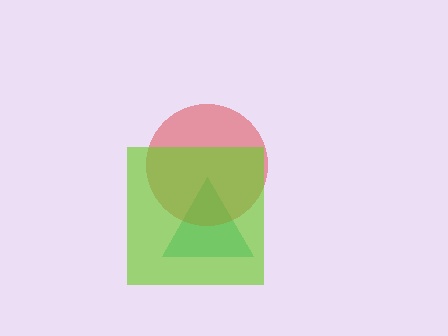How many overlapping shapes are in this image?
There are 3 overlapping shapes in the image.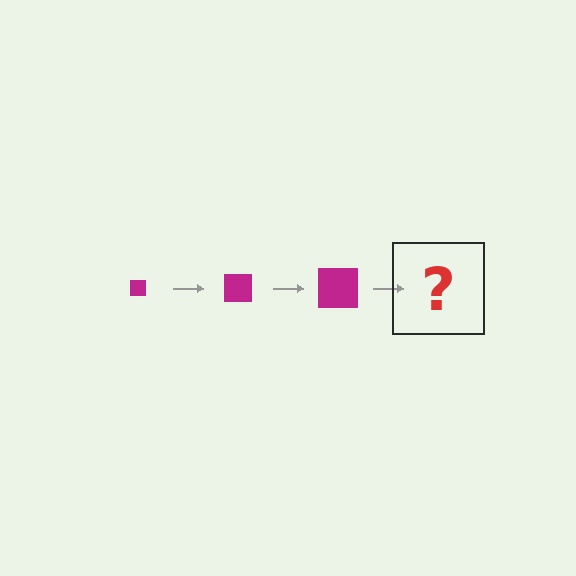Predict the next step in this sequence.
The next step is a magenta square, larger than the previous one.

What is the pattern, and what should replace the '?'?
The pattern is that the square gets progressively larger each step. The '?' should be a magenta square, larger than the previous one.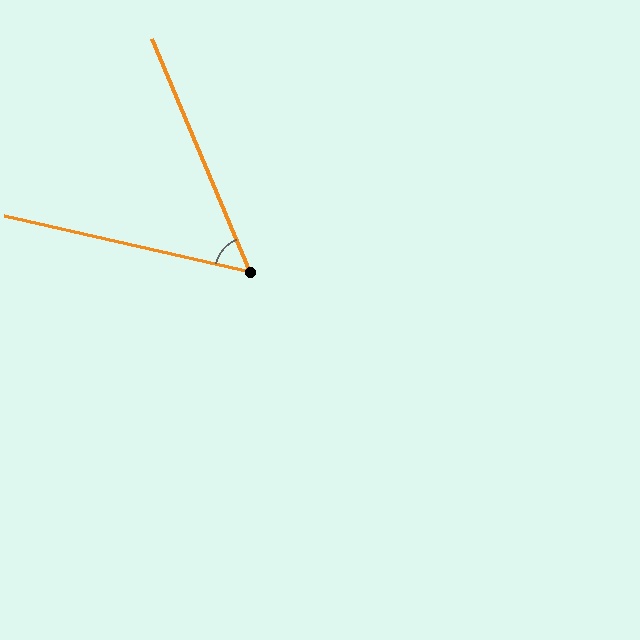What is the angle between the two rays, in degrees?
Approximately 55 degrees.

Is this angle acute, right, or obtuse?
It is acute.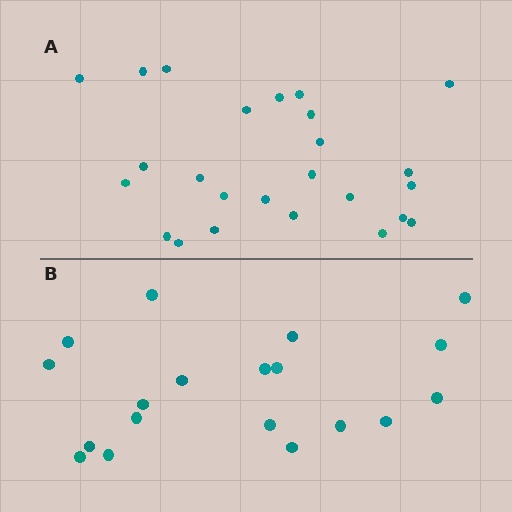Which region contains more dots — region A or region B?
Region A (the top region) has more dots.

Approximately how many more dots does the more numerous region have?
Region A has about 6 more dots than region B.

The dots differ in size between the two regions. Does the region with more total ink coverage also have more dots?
No. Region B has more total ink coverage because its dots are larger, but region A actually contains more individual dots. Total area can be misleading — the number of items is what matters here.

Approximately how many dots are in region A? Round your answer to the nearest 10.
About 20 dots. (The exact count is 25, which rounds to 20.)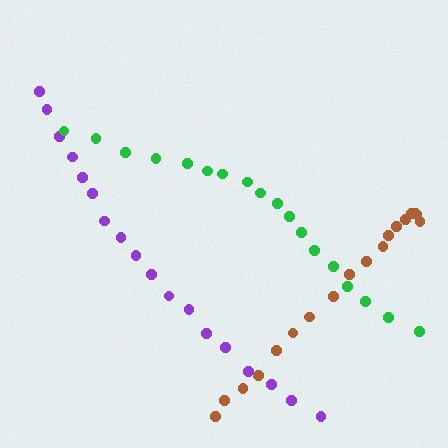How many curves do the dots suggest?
There are 3 distinct paths.